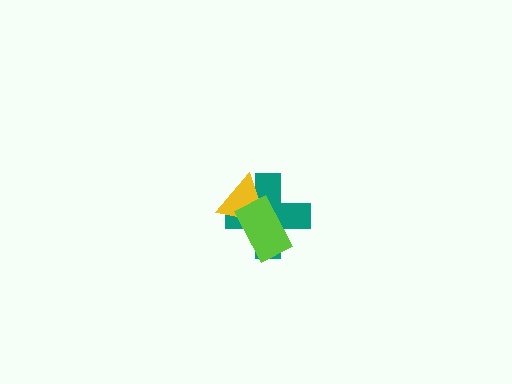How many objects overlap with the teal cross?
2 objects overlap with the teal cross.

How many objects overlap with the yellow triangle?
2 objects overlap with the yellow triangle.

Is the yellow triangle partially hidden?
Yes, it is partially covered by another shape.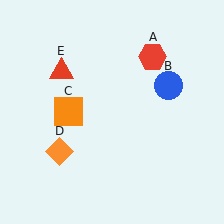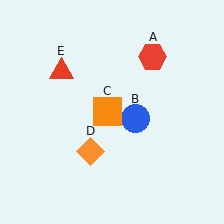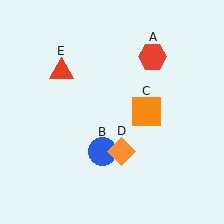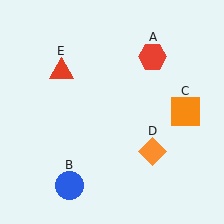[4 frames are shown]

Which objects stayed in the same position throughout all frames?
Red hexagon (object A) and red triangle (object E) remained stationary.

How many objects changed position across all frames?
3 objects changed position: blue circle (object B), orange square (object C), orange diamond (object D).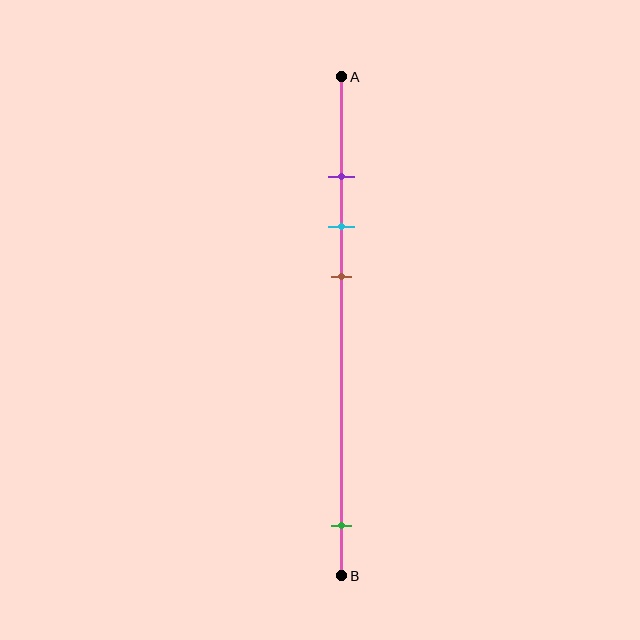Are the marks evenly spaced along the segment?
No, the marks are not evenly spaced.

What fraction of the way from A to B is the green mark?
The green mark is approximately 90% (0.9) of the way from A to B.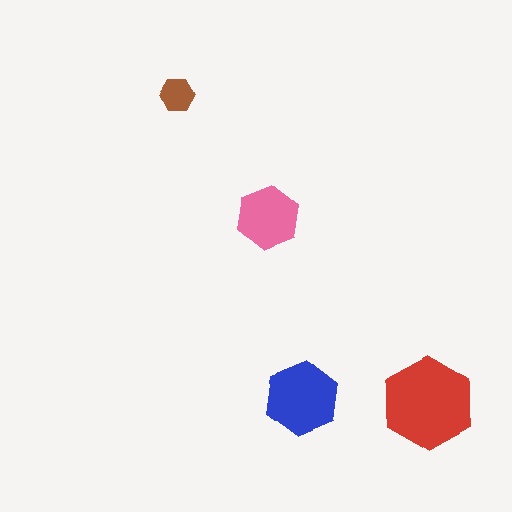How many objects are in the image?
There are 4 objects in the image.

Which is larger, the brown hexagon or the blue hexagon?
The blue one.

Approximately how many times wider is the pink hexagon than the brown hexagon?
About 2 times wider.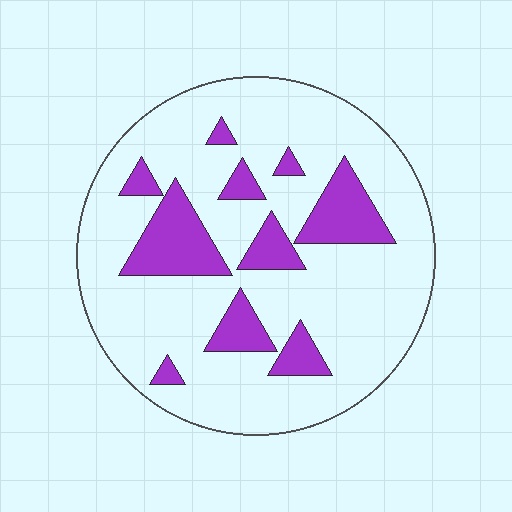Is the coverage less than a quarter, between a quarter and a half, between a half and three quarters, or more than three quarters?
Less than a quarter.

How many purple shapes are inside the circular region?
10.